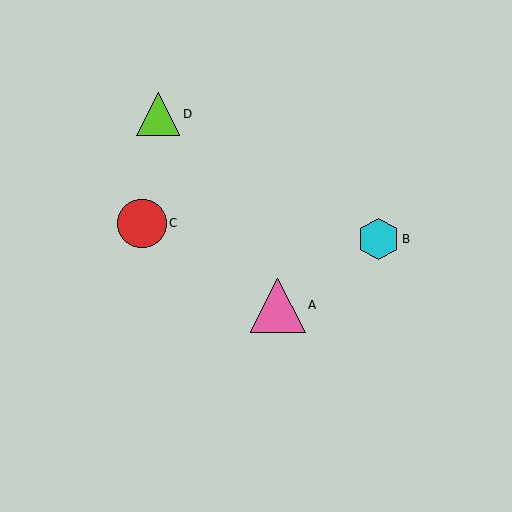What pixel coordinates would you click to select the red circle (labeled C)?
Click at (142, 223) to select the red circle C.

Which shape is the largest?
The pink triangle (labeled A) is the largest.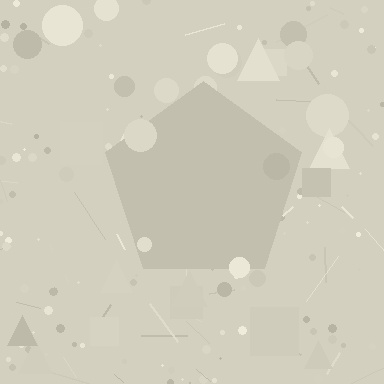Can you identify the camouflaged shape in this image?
The camouflaged shape is a pentagon.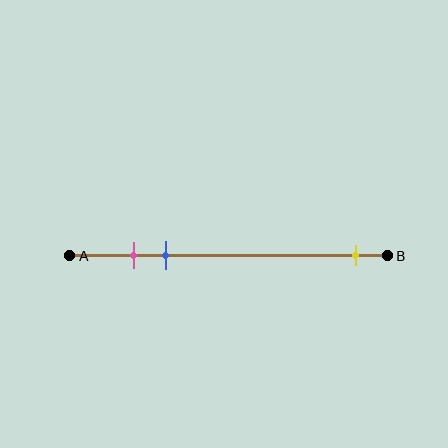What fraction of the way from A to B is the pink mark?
The pink mark is approximately 20% (0.2) of the way from A to B.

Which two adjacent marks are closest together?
The pink and blue marks are the closest adjacent pair.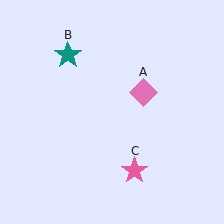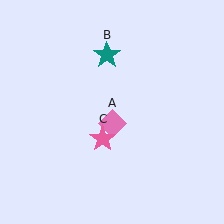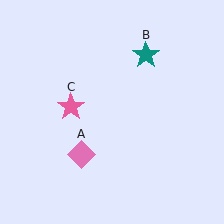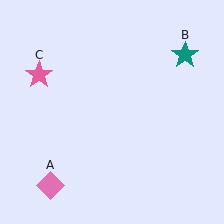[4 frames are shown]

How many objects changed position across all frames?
3 objects changed position: pink diamond (object A), teal star (object B), pink star (object C).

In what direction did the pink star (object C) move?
The pink star (object C) moved up and to the left.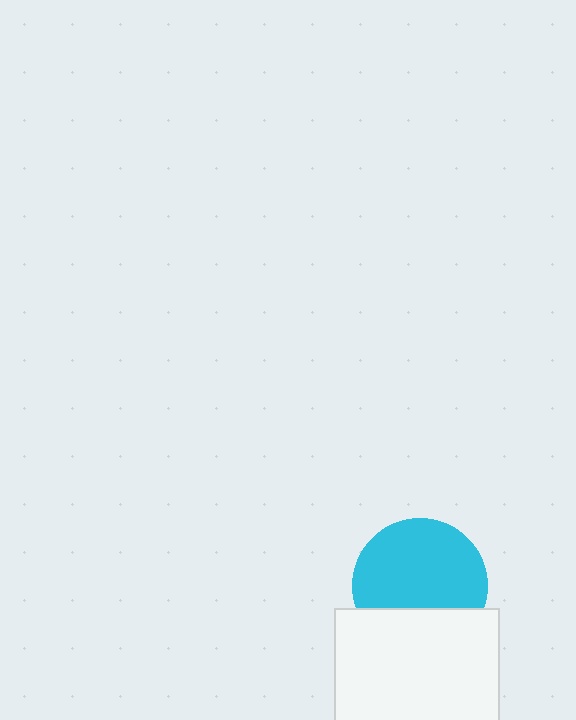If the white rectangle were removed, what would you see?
You would see the complete cyan circle.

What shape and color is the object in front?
The object in front is a white rectangle.